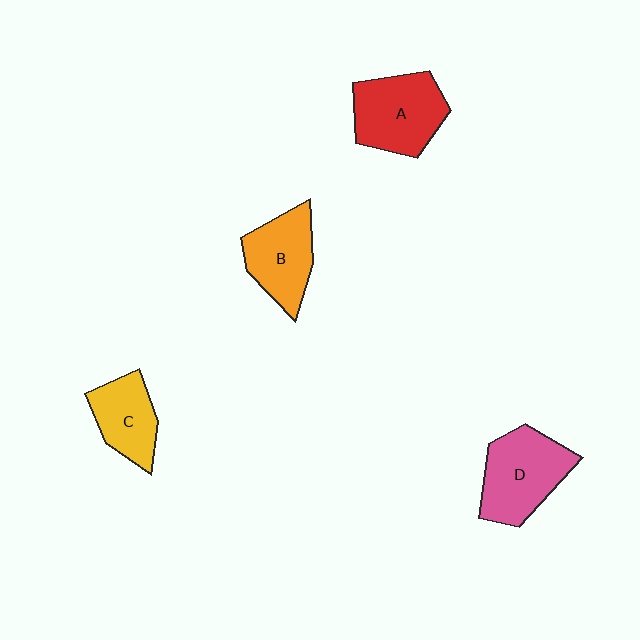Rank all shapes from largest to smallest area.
From largest to smallest: D (pink), A (red), B (orange), C (yellow).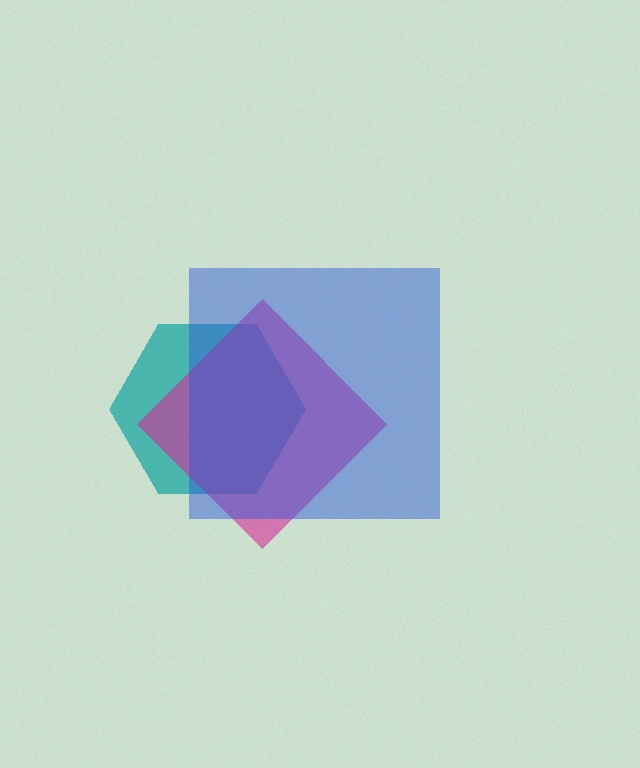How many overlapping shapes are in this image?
There are 3 overlapping shapes in the image.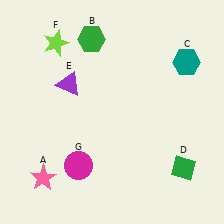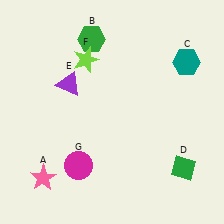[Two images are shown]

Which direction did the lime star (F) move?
The lime star (F) moved right.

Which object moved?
The lime star (F) moved right.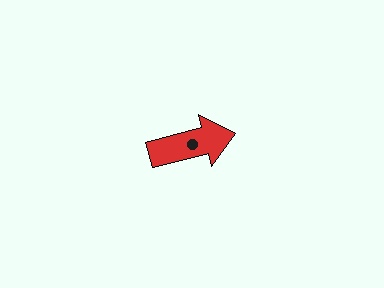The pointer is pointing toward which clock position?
Roughly 3 o'clock.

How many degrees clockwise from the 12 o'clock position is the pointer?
Approximately 76 degrees.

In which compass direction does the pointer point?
East.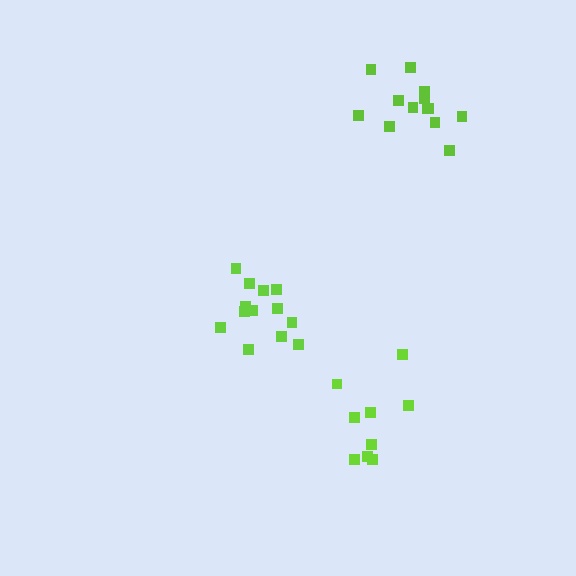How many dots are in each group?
Group 1: 13 dots, Group 2: 9 dots, Group 3: 13 dots (35 total).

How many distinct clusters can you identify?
There are 3 distinct clusters.